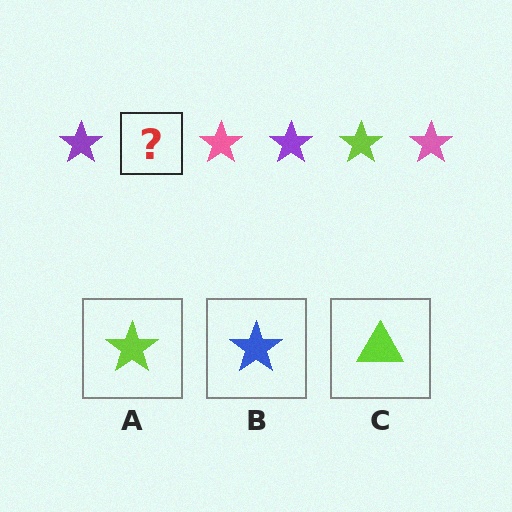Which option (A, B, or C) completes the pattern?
A.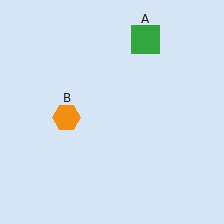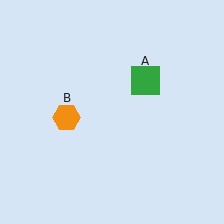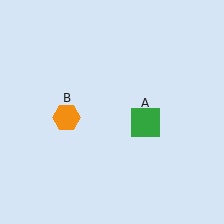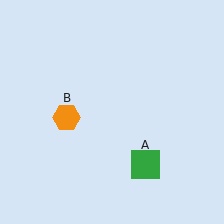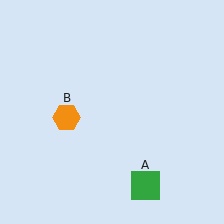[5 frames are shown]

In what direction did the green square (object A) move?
The green square (object A) moved down.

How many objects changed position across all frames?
1 object changed position: green square (object A).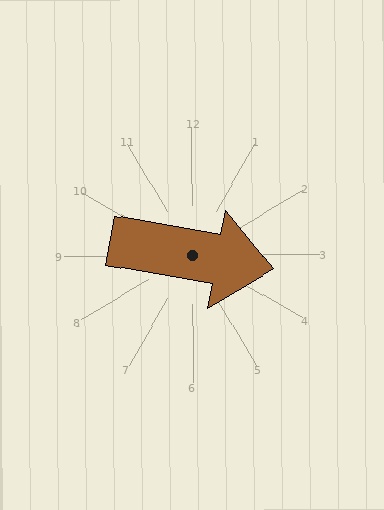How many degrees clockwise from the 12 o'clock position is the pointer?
Approximately 100 degrees.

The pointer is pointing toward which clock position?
Roughly 3 o'clock.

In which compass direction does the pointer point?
East.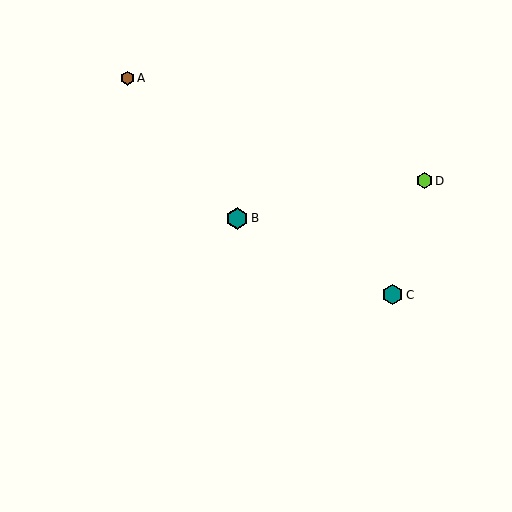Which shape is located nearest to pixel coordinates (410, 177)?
The lime hexagon (labeled D) at (425, 181) is nearest to that location.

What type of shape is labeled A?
Shape A is a brown hexagon.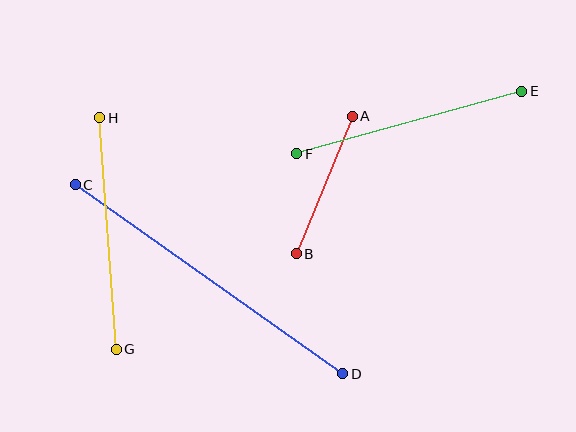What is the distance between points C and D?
The distance is approximately 327 pixels.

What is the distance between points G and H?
The distance is approximately 232 pixels.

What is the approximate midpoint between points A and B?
The midpoint is at approximately (324, 185) pixels.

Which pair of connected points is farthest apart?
Points C and D are farthest apart.